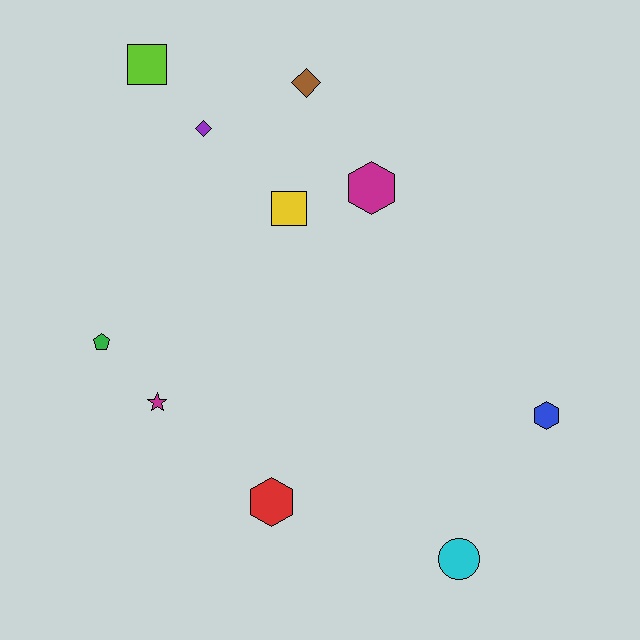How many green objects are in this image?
There is 1 green object.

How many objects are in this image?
There are 10 objects.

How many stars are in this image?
There is 1 star.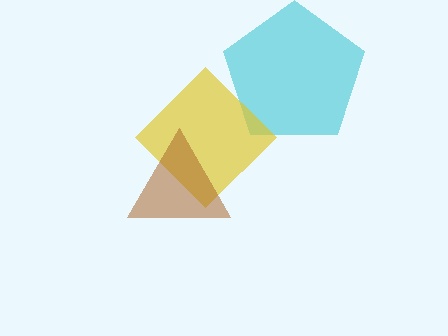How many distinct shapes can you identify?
There are 3 distinct shapes: a cyan pentagon, a yellow diamond, a brown triangle.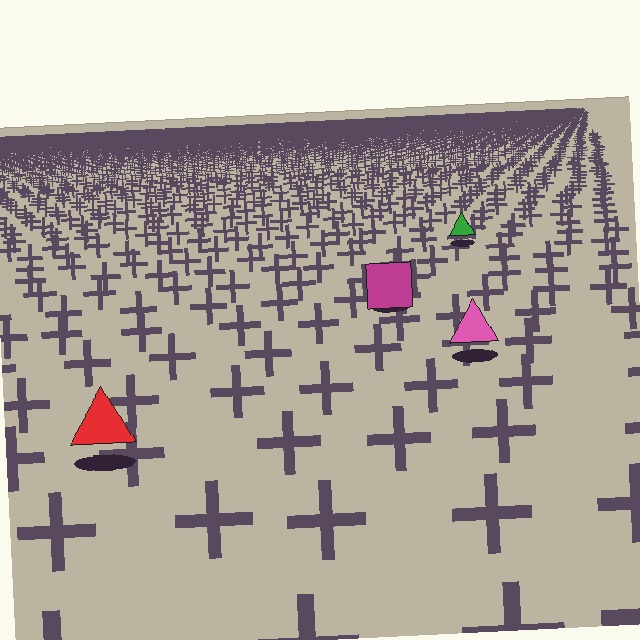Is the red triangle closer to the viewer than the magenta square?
Yes. The red triangle is closer — you can tell from the texture gradient: the ground texture is coarser near it.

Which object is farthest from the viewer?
The green triangle is farthest from the viewer. It appears smaller and the ground texture around it is denser.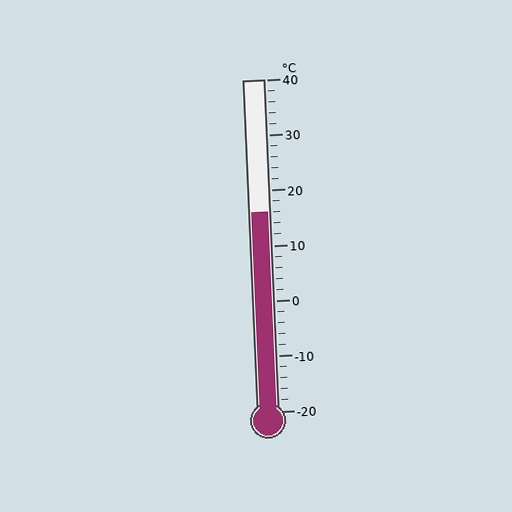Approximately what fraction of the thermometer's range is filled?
The thermometer is filled to approximately 60% of its range.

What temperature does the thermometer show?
The thermometer shows approximately 16°C.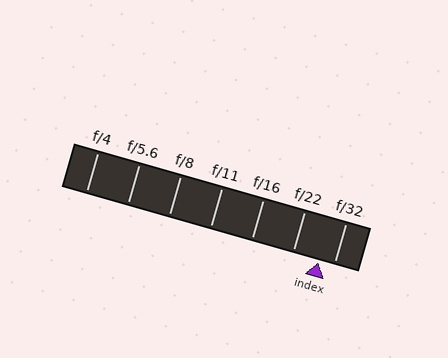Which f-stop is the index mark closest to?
The index mark is closest to f/32.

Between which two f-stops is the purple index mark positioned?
The index mark is between f/22 and f/32.